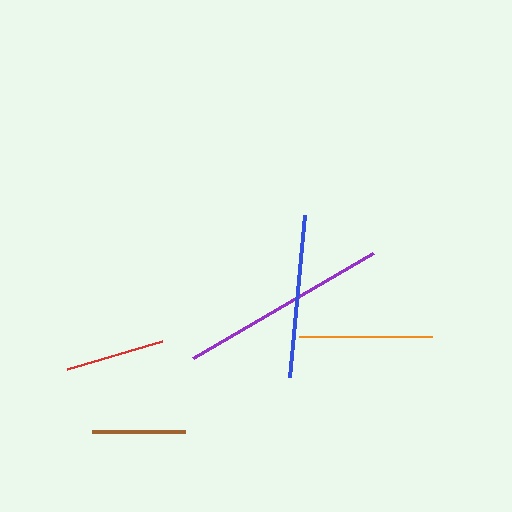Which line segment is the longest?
The purple line is the longest at approximately 208 pixels.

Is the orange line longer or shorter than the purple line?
The purple line is longer than the orange line.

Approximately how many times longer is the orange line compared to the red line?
The orange line is approximately 1.3 times the length of the red line.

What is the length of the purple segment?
The purple segment is approximately 208 pixels long.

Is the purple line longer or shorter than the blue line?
The purple line is longer than the blue line.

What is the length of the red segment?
The red segment is approximately 100 pixels long.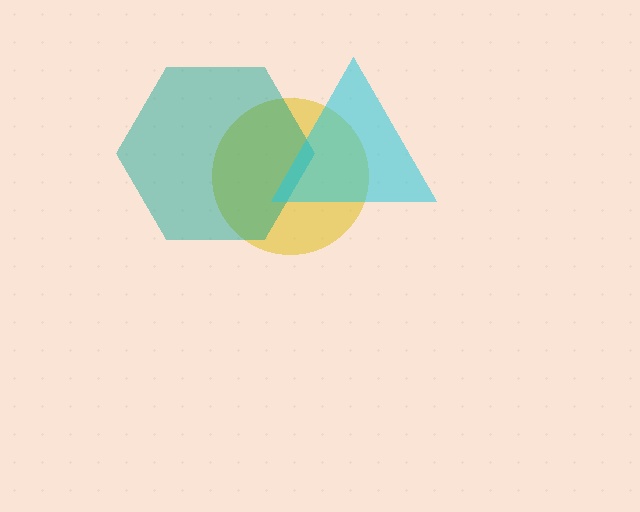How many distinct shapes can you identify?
There are 3 distinct shapes: a yellow circle, a teal hexagon, a cyan triangle.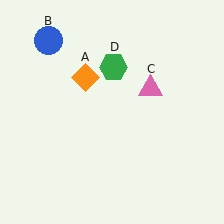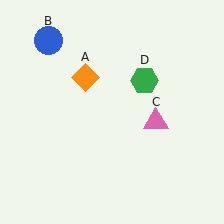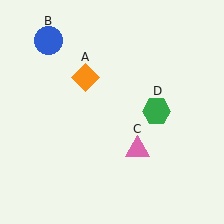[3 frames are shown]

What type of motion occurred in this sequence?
The pink triangle (object C), green hexagon (object D) rotated clockwise around the center of the scene.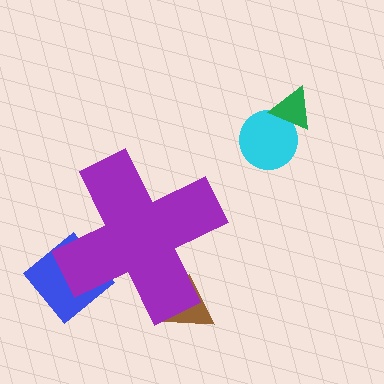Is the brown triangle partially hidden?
Yes, the brown triangle is partially hidden behind the purple cross.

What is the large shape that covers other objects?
A purple cross.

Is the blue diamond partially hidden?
Yes, the blue diamond is partially hidden behind the purple cross.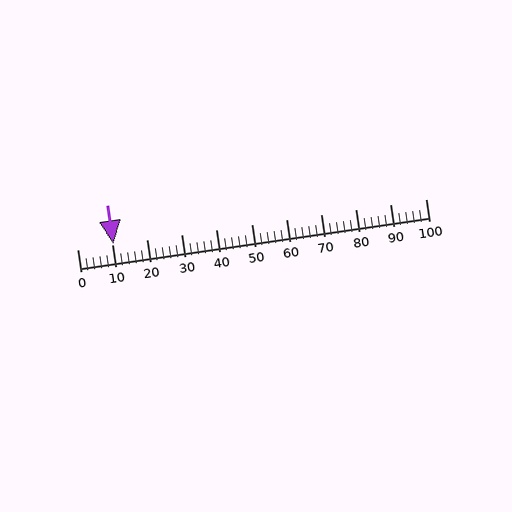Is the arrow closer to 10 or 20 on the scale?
The arrow is closer to 10.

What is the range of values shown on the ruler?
The ruler shows values from 0 to 100.